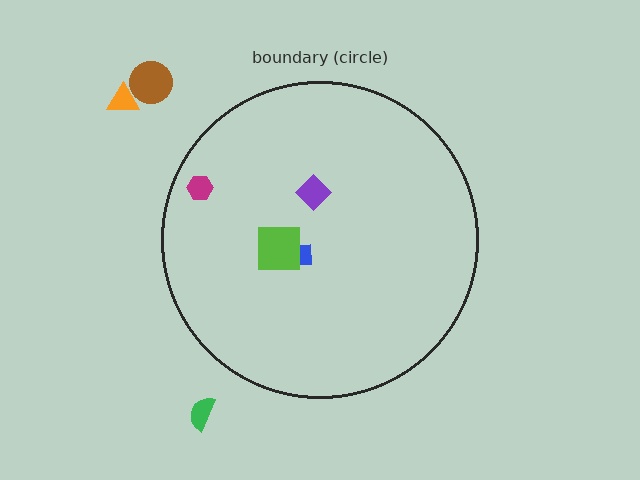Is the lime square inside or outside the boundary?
Inside.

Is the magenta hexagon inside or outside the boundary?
Inside.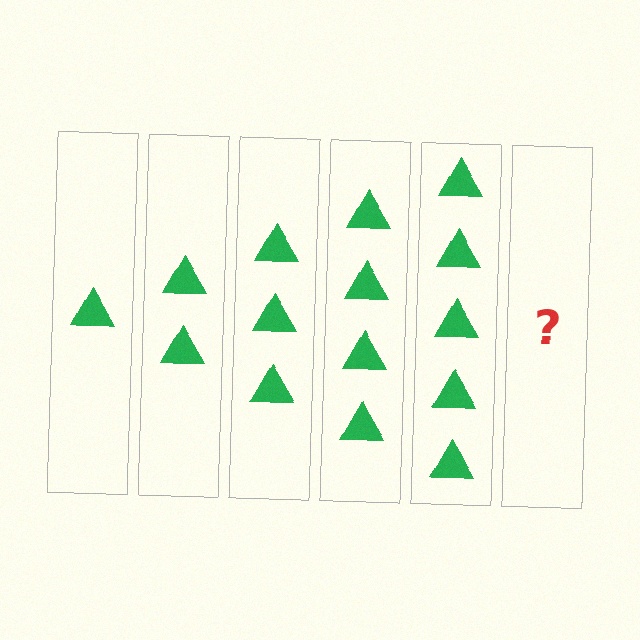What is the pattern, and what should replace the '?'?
The pattern is that each step adds one more triangle. The '?' should be 6 triangles.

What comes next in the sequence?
The next element should be 6 triangles.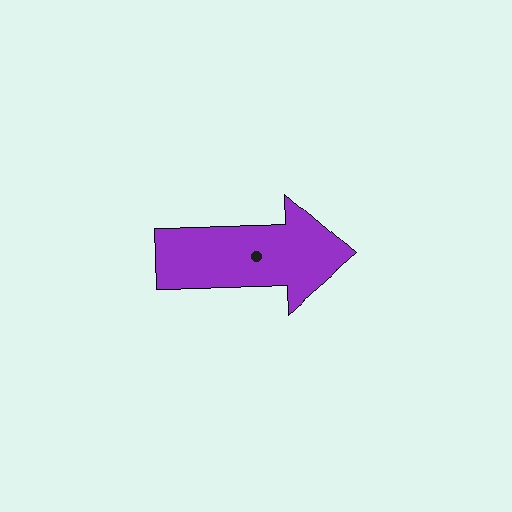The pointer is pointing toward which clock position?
Roughly 3 o'clock.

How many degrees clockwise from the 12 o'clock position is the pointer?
Approximately 90 degrees.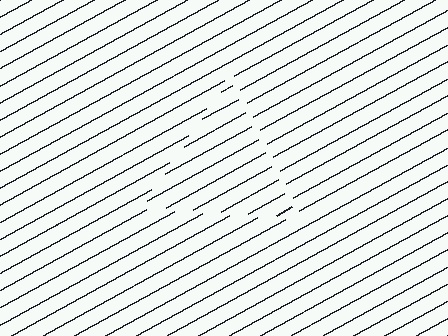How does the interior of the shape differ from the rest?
The interior of the shape contains the same grating, shifted by half a period — the contour is defined by the phase discontinuity where line-ends from the inner and outer gratings abut.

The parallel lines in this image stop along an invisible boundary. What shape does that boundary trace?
An illusory triangle. The interior of the shape contains the same grating, shifted by half a period — the contour is defined by the phase discontinuity where line-ends from the inner and outer gratings abut.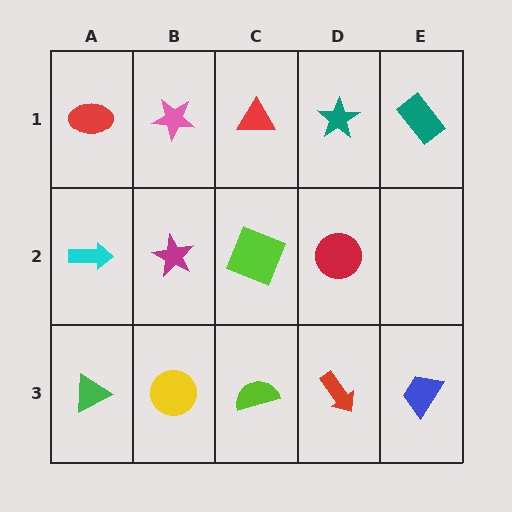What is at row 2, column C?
A lime square.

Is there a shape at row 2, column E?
No, that cell is empty.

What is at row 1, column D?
A teal star.